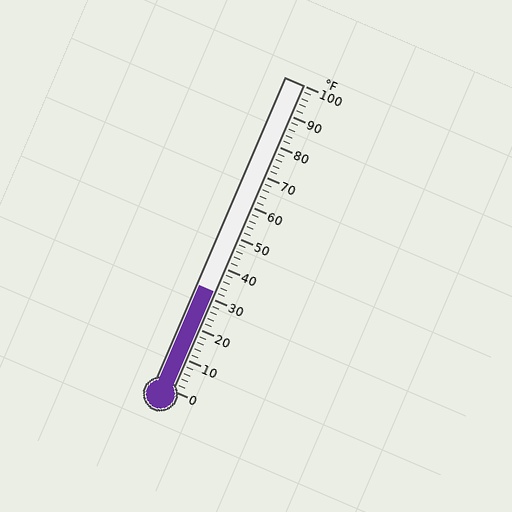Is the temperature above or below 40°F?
The temperature is below 40°F.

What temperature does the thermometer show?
The thermometer shows approximately 32°F.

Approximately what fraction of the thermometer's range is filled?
The thermometer is filled to approximately 30% of its range.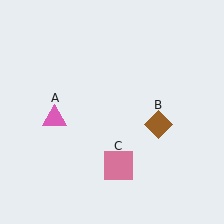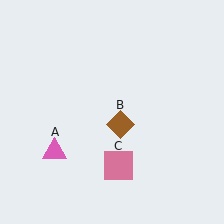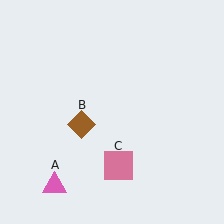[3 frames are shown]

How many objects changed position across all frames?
2 objects changed position: pink triangle (object A), brown diamond (object B).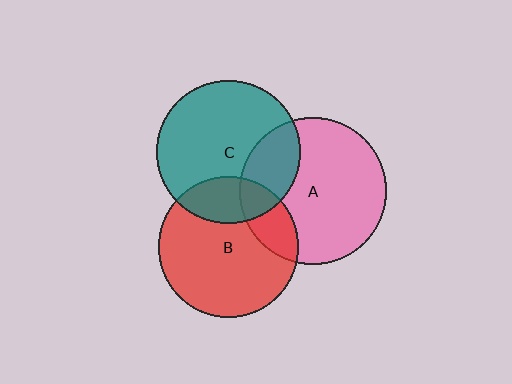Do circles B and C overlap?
Yes.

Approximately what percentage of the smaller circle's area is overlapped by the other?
Approximately 20%.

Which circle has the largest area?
Circle A (pink).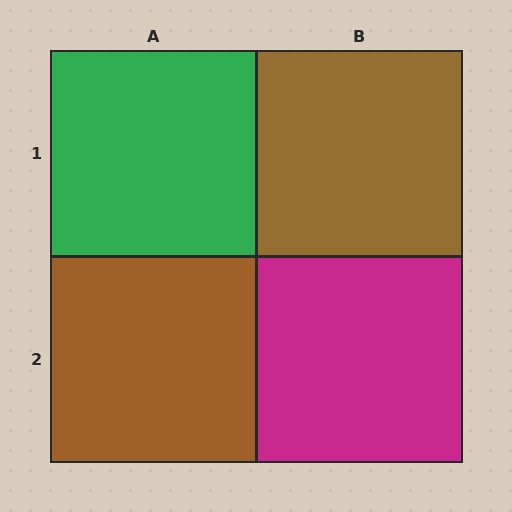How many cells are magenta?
1 cell is magenta.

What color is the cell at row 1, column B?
Brown.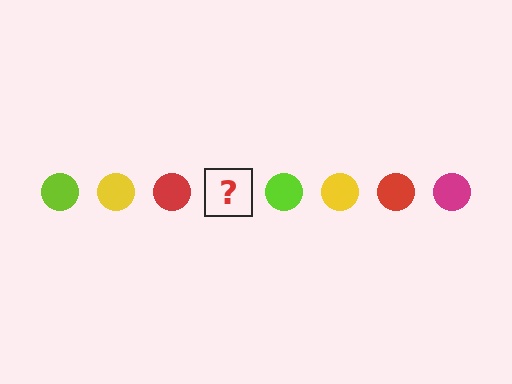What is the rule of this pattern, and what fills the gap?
The rule is that the pattern cycles through lime, yellow, red, magenta circles. The gap should be filled with a magenta circle.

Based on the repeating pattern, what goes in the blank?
The blank should be a magenta circle.